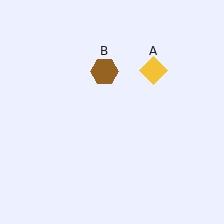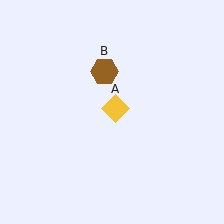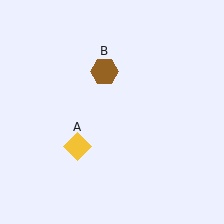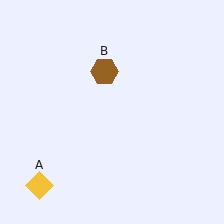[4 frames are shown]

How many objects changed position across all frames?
1 object changed position: yellow diamond (object A).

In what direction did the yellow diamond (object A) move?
The yellow diamond (object A) moved down and to the left.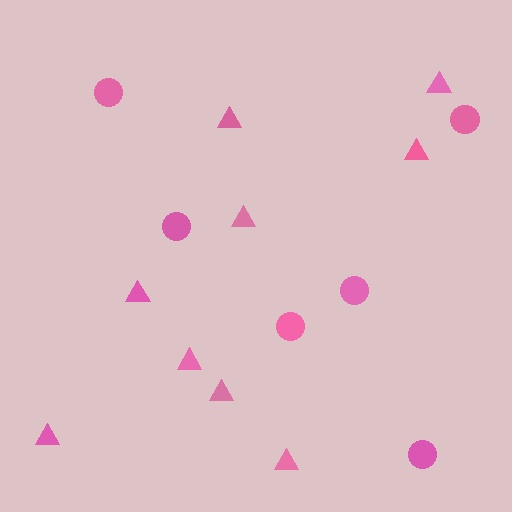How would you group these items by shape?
There are 2 groups: one group of triangles (9) and one group of circles (6).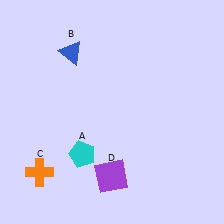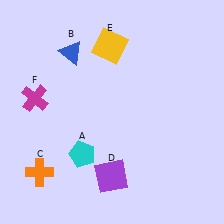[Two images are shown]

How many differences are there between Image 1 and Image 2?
There are 2 differences between the two images.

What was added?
A yellow square (E), a magenta cross (F) were added in Image 2.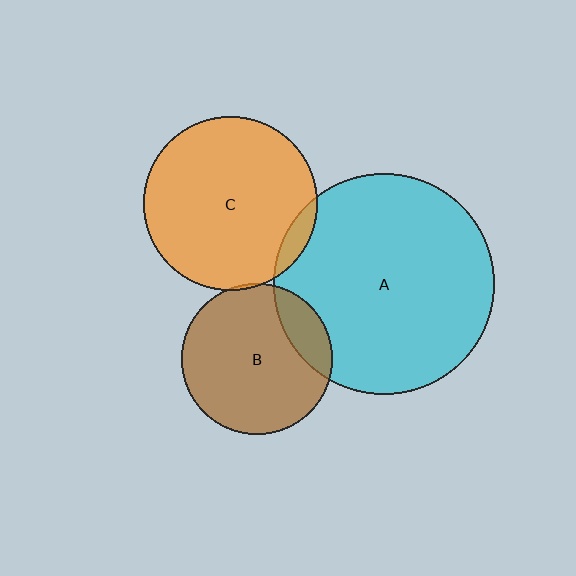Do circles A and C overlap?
Yes.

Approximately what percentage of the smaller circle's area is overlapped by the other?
Approximately 5%.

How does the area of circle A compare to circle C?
Approximately 1.6 times.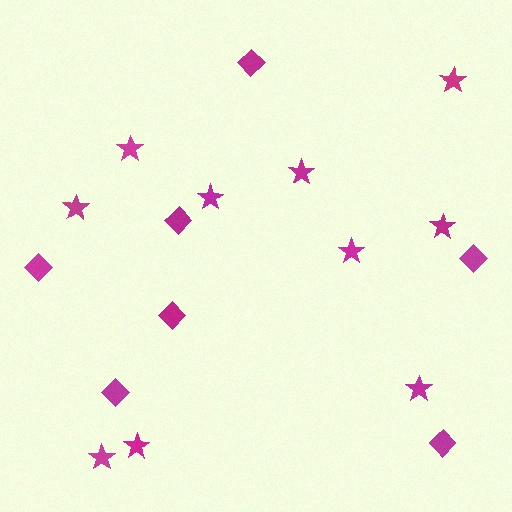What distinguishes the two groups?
There are 2 groups: one group of stars (10) and one group of diamonds (7).